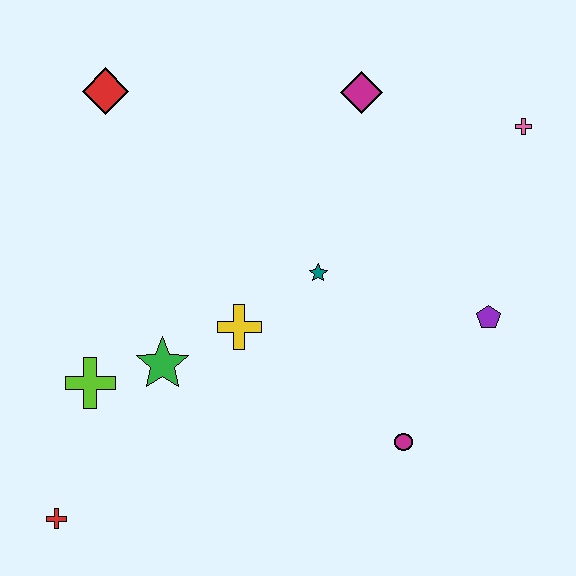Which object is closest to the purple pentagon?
The magenta circle is closest to the purple pentagon.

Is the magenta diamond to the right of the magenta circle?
No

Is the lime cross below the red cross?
No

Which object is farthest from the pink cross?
The red cross is farthest from the pink cross.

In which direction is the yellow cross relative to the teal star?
The yellow cross is to the left of the teal star.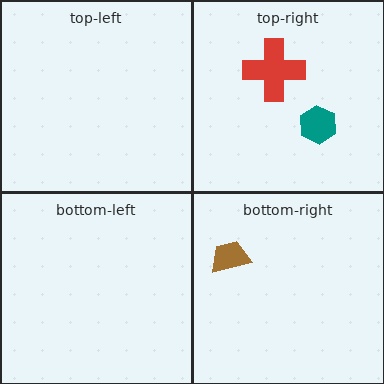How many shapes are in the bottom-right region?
1.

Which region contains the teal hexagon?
The top-right region.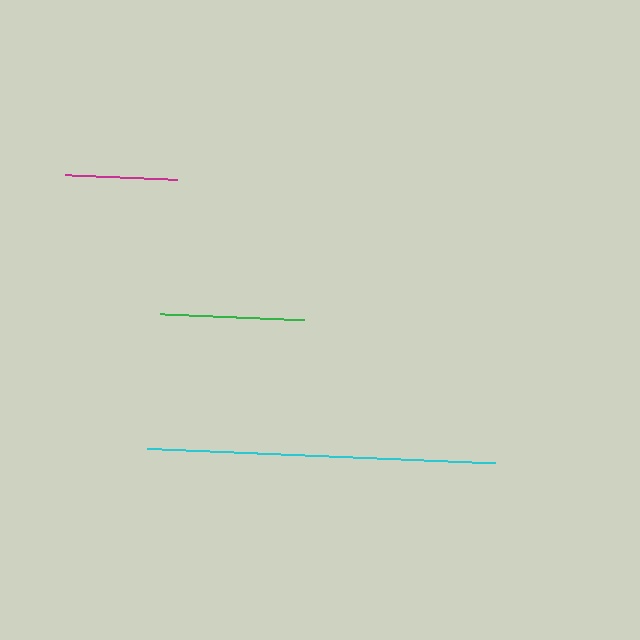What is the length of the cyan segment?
The cyan segment is approximately 348 pixels long.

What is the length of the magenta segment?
The magenta segment is approximately 112 pixels long.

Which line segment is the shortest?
The magenta line is the shortest at approximately 112 pixels.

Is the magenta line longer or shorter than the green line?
The green line is longer than the magenta line.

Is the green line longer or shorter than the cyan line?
The cyan line is longer than the green line.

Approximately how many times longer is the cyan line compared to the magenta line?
The cyan line is approximately 3.1 times the length of the magenta line.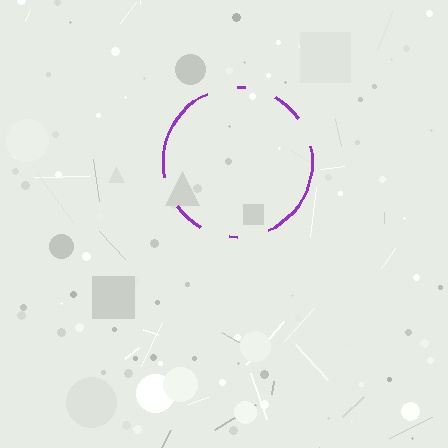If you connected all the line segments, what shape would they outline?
They would outline a circle.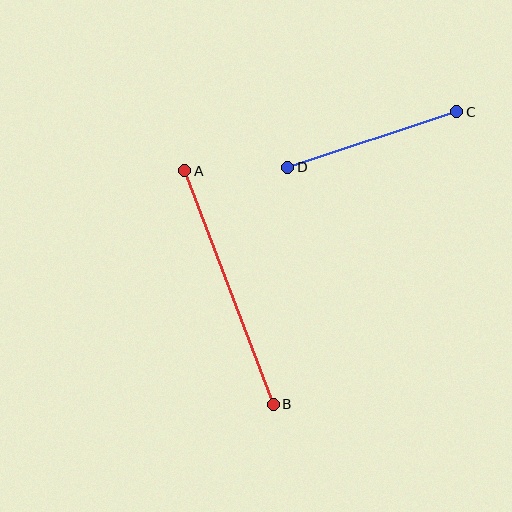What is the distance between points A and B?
The distance is approximately 250 pixels.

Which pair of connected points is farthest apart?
Points A and B are farthest apart.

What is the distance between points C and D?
The distance is approximately 178 pixels.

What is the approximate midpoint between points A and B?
The midpoint is at approximately (229, 287) pixels.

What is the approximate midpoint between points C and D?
The midpoint is at approximately (372, 139) pixels.